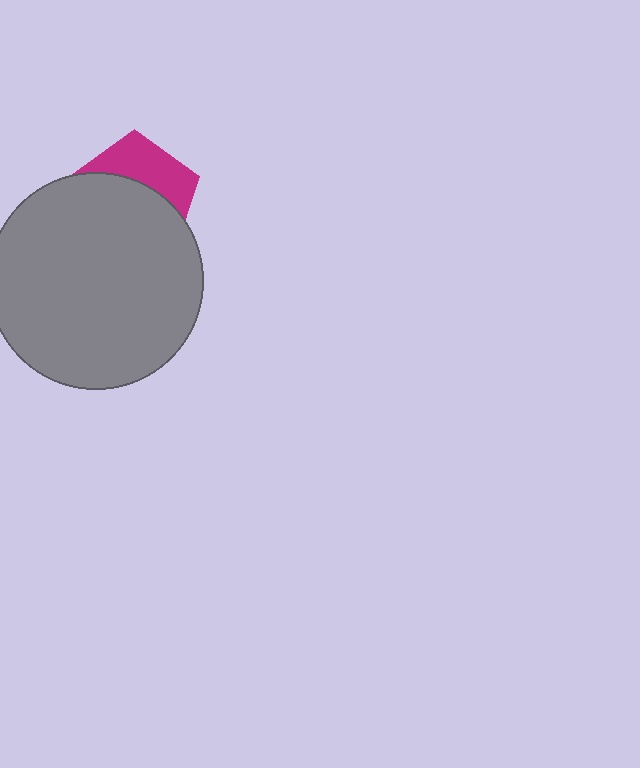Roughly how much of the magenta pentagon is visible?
A small part of it is visible (roughly 37%).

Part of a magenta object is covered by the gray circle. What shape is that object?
It is a pentagon.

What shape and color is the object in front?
The object in front is a gray circle.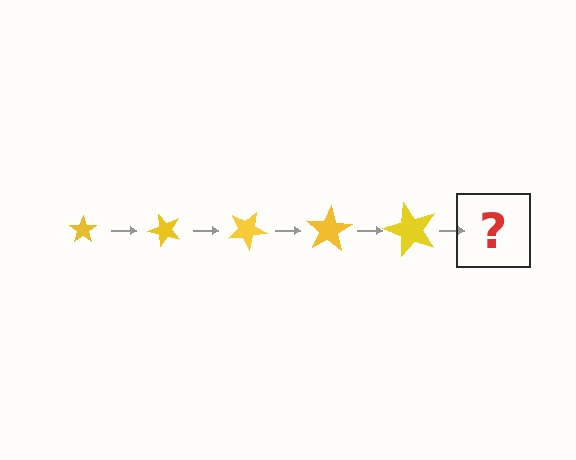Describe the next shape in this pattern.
It should be a star, larger than the previous one and rotated 250 degrees from the start.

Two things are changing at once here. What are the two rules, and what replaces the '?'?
The two rules are that the star grows larger each step and it rotates 50 degrees each step. The '?' should be a star, larger than the previous one and rotated 250 degrees from the start.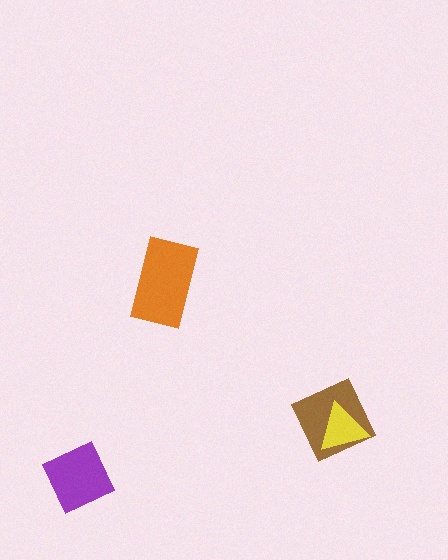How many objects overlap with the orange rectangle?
0 objects overlap with the orange rectangle.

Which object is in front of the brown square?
The yellow triangle is in front of the brown square.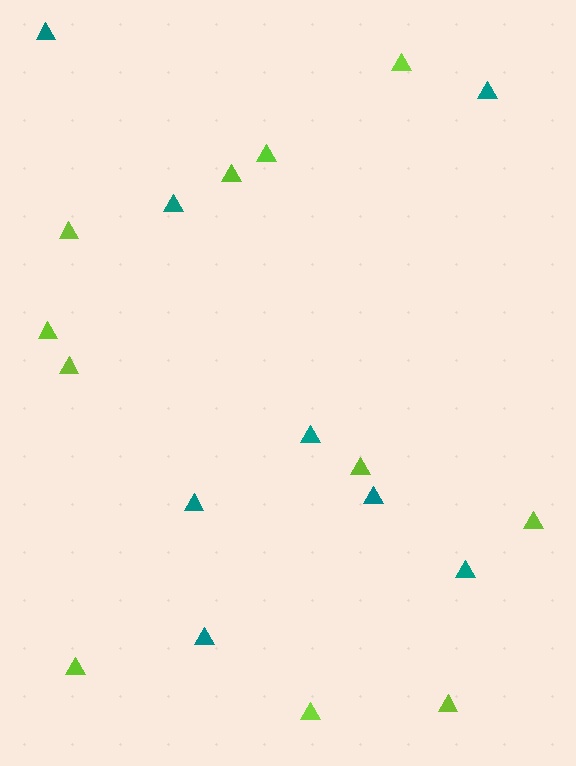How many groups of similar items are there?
There are 2 groups: one group of teal triangles (8) and one group of lime triangles (11).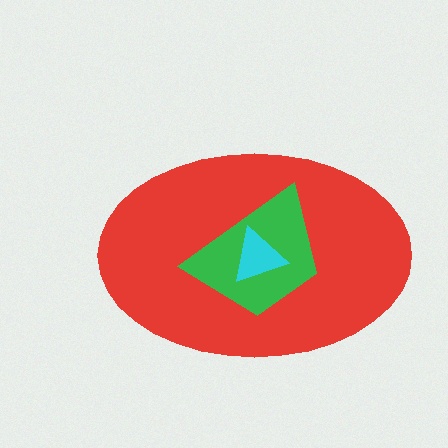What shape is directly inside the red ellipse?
The green trapezoid.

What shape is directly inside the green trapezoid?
The cyan triangle.